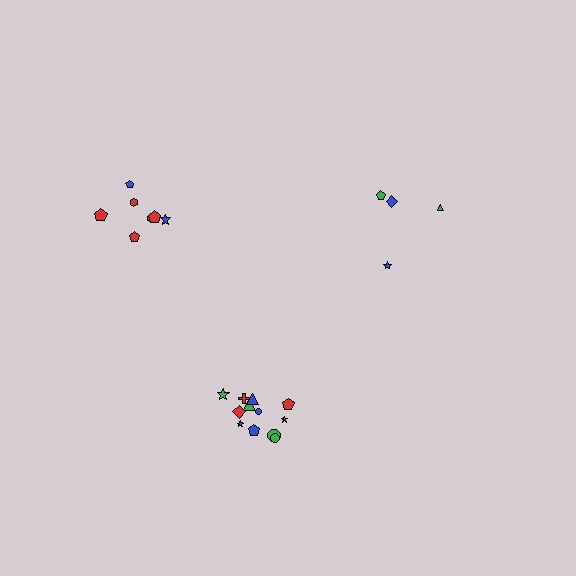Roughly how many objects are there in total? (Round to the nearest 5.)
Roughly 25 objects in total.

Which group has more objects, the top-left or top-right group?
The top-left group.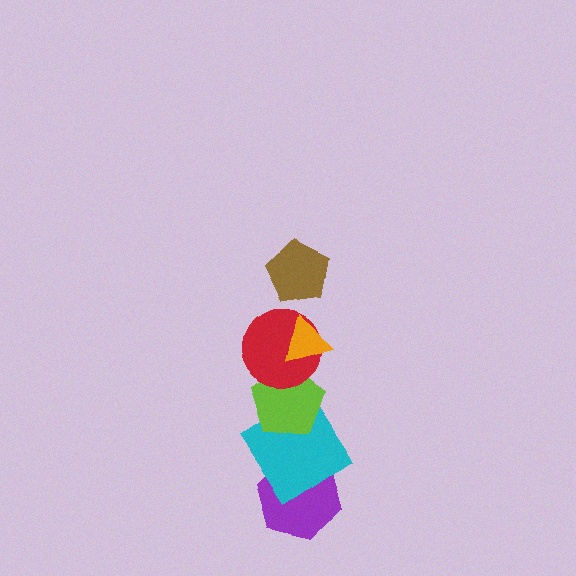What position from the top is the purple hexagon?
The purple hexagon is 6th from the top.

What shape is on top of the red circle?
The orange triangle is on top of the red circle.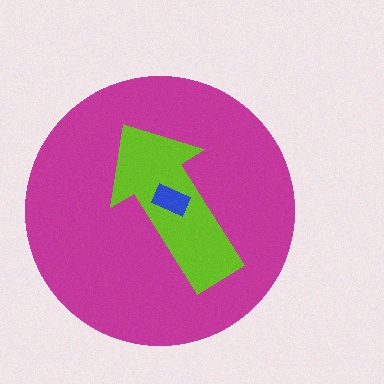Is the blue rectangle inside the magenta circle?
Yes.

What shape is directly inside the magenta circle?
The lime arrow.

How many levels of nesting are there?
3.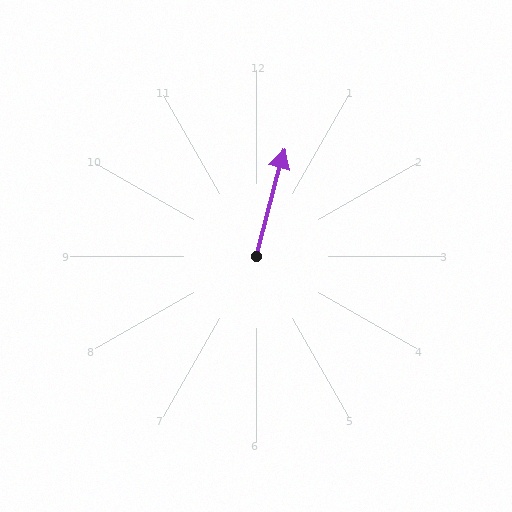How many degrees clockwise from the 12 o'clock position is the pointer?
Approximately 15 degrees.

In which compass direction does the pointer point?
North.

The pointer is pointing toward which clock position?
Roughly 12 o'clock.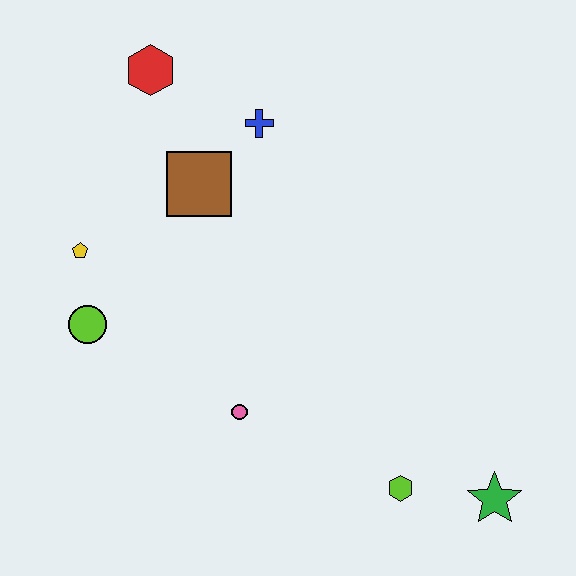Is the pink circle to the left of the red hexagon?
No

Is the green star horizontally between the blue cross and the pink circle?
No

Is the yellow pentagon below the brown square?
Yes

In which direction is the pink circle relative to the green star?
The pink circle is to the left of the green star.